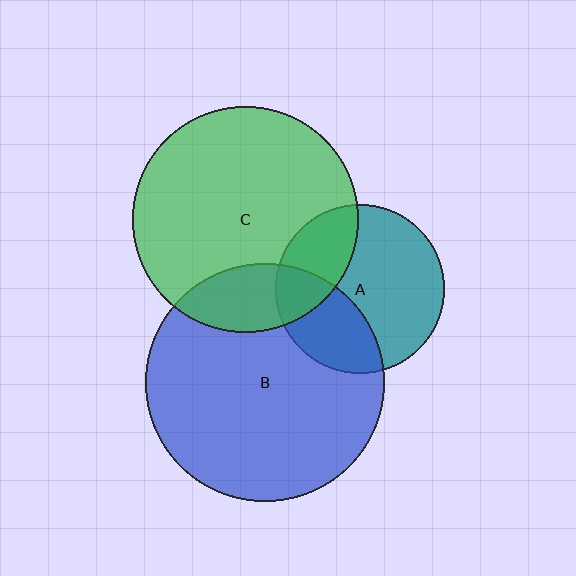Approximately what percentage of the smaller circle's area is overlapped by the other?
Approximately 30%.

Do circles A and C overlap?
Yes.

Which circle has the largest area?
Circle B (blue).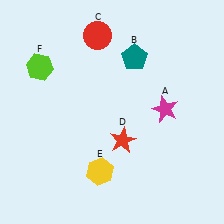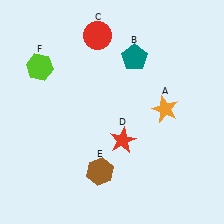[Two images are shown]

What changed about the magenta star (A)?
In Image 1, A is magenta. In Image 2, it changed to orange.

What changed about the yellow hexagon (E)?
In Image 1, E is yellow. In Image 2, it changed to brown.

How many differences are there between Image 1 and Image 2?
There are 2 differences between the two images.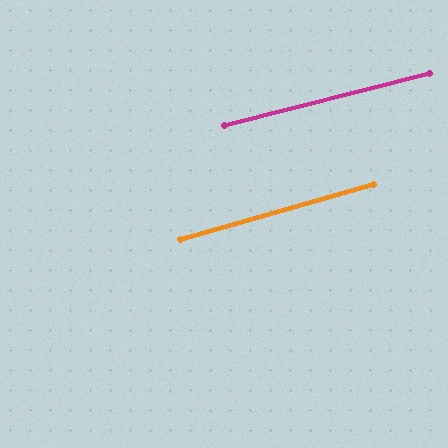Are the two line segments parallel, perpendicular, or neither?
Parallel — their directions differ by only 1.7°.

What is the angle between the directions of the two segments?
Approximately 2 degrees.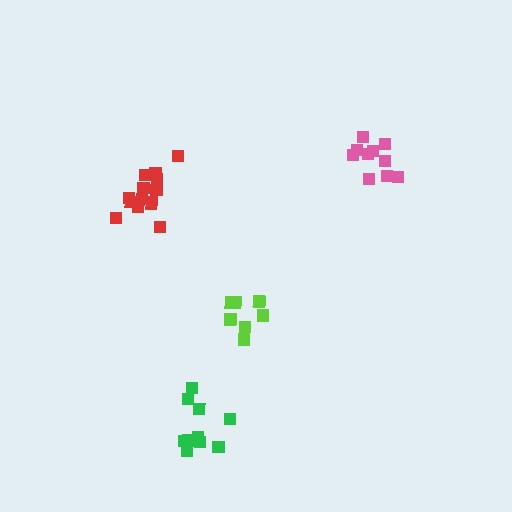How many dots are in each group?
Group 1: 10 dots, Group 2: 10 dots, Group 3: 14 dots, Group 4: 11 dots (45 total).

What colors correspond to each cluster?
The clusters are colored: lime, pink, red, green.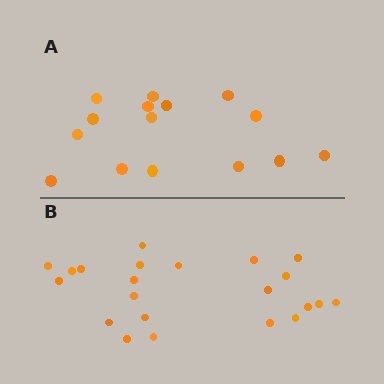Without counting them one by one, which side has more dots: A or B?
Region B (the bottom region) has more dots.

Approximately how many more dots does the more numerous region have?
Region B has roughly 8 or so more dots than region A.